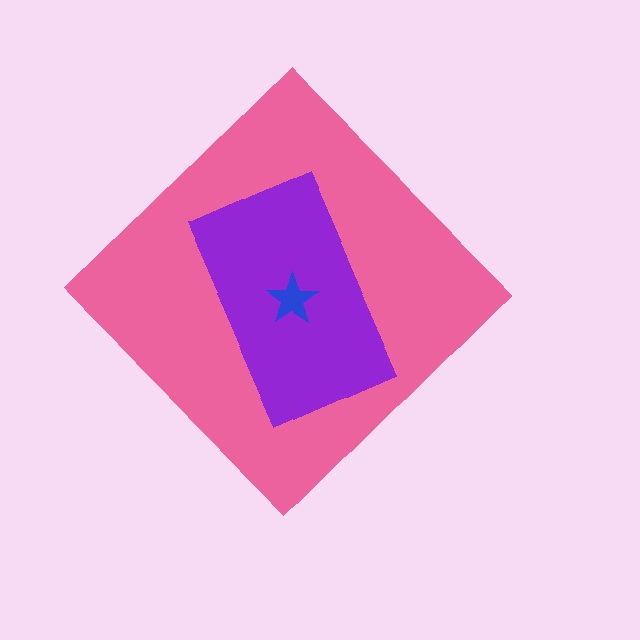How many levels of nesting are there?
3.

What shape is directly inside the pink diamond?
The purple rectangle.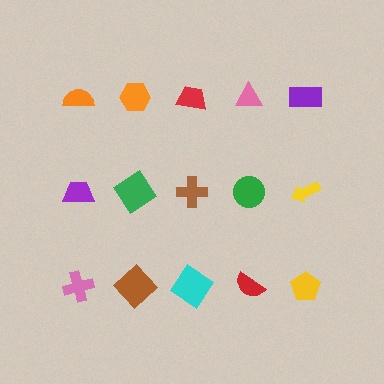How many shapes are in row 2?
5 shapes.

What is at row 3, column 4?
A red semicircle.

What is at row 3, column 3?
A cyan diamond.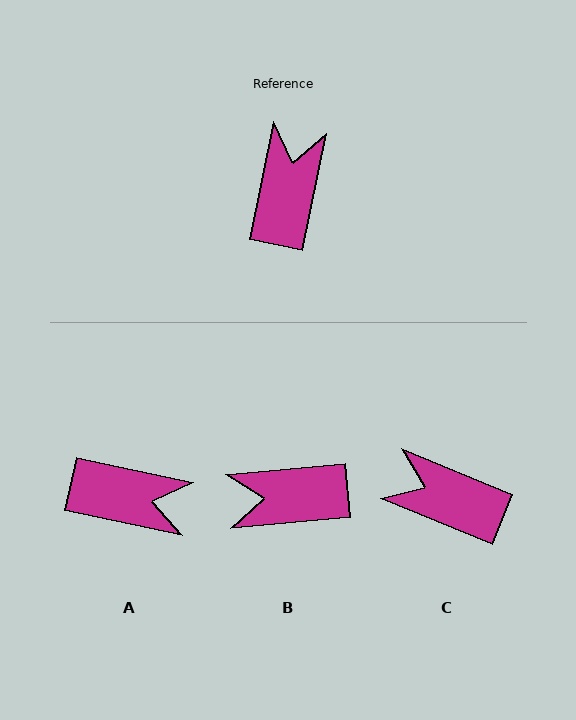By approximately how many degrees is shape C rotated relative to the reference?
Approximately 80 degrees counter-clockwise.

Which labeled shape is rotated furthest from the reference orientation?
B, about 107 degrees away.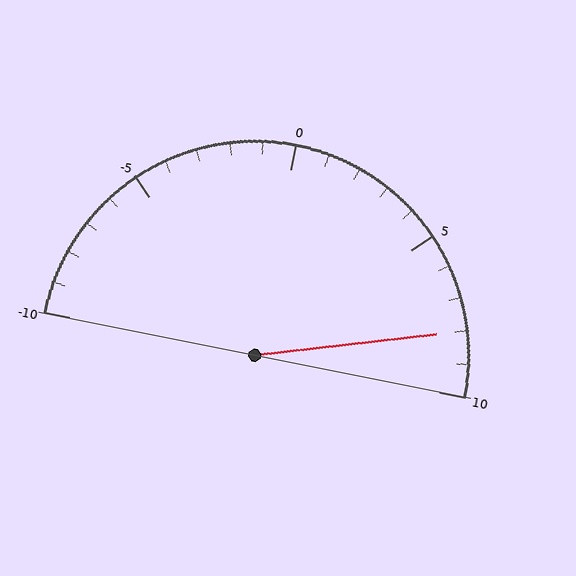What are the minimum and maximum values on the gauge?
The gauge ranges from -10 to 10.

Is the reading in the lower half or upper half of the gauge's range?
The reading is in the upper half of the range (-10 to 10).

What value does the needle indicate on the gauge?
The needle indicates approximately 8.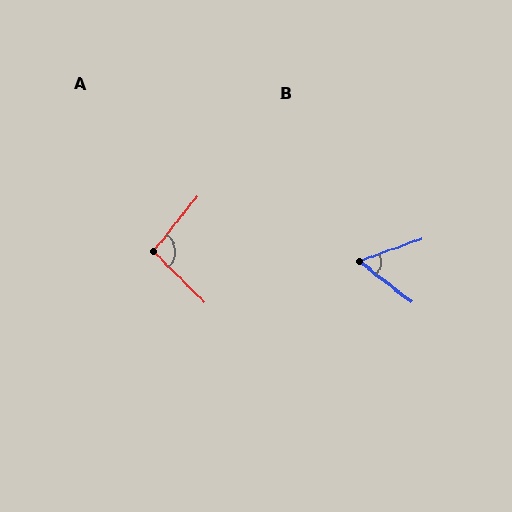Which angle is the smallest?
B, at approximately 58 degrees.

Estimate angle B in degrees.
Approximately 58 degrees.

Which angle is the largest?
A, at approximately 96 degrees.